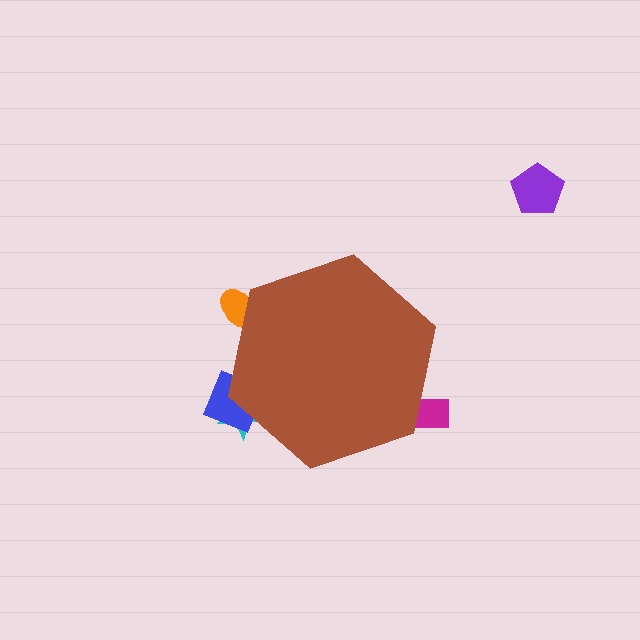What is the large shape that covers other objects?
A brown hexagon.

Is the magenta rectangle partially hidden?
Yes, the magenta rectangle is partially hidden behind the brown hexagon.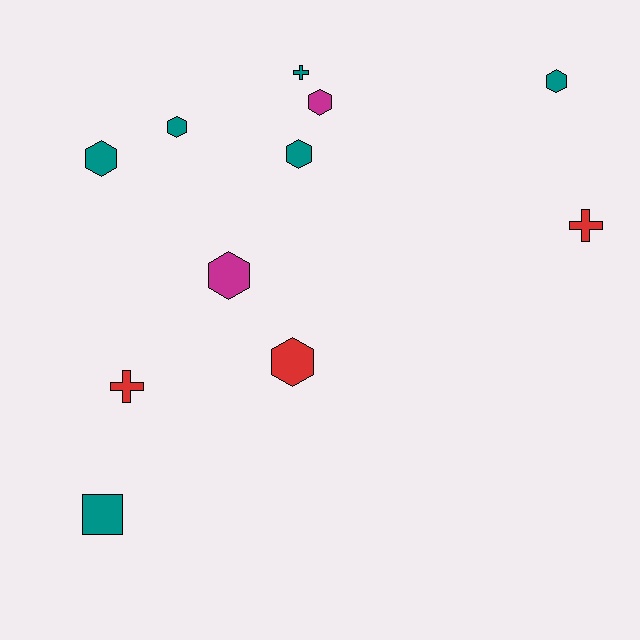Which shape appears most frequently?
Hexagon, with 7 objects.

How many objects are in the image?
There are 11 objects.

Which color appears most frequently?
Teal, with 6 objects.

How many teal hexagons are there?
There are 4 teal hexagons.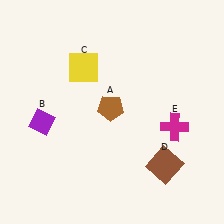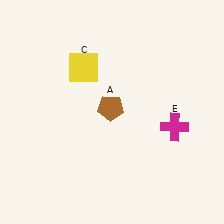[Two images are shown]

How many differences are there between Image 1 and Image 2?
There are 2 differences between the two images.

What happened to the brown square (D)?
The brown square (D) was removed in Image 2. It was in the bottom-right area of Image 1.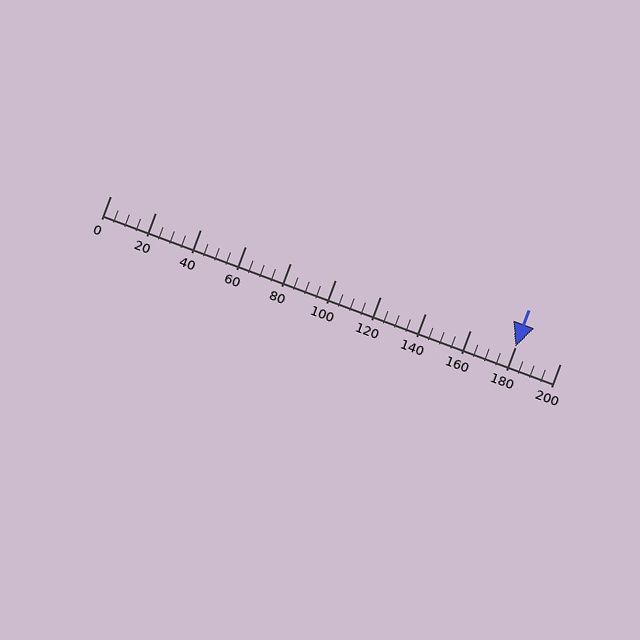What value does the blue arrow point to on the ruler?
The blue arrow points to approximately 180.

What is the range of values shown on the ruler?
The ruler shows values from 0 to 200.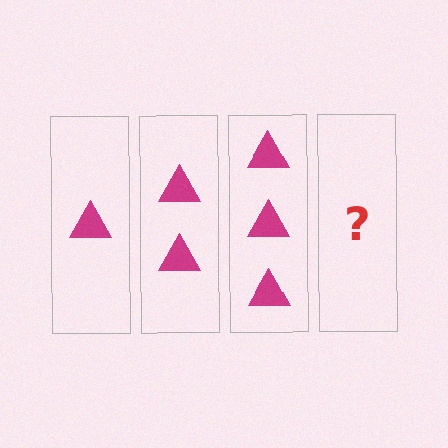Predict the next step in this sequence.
The next step is 4 triangles.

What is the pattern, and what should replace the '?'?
The pattern is that each step adds one more triangle. The '?' should be 4 triangles.